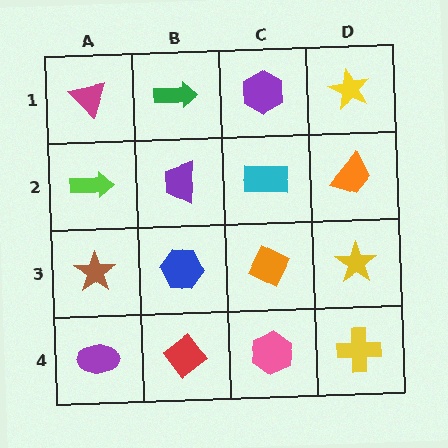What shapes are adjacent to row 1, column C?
A cyan rectangle (row 2, column C), a green arrow (row 1, column B), a yellow star (row 1, column D).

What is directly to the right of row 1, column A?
A green arrow.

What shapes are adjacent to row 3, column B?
A purple trapezoid (row 2, column B), a red diamond (row 4, column B), a brown star (row 3, column A), an orange diamond (row 3, column C).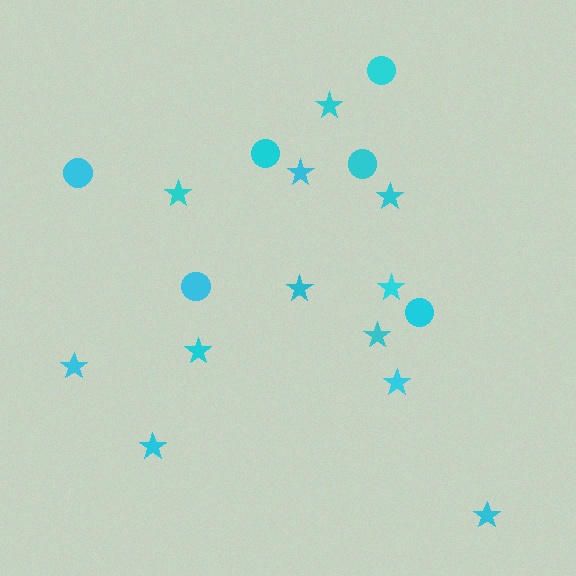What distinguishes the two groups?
There are 2 groups: one group of circles (6) and one group of stars (12).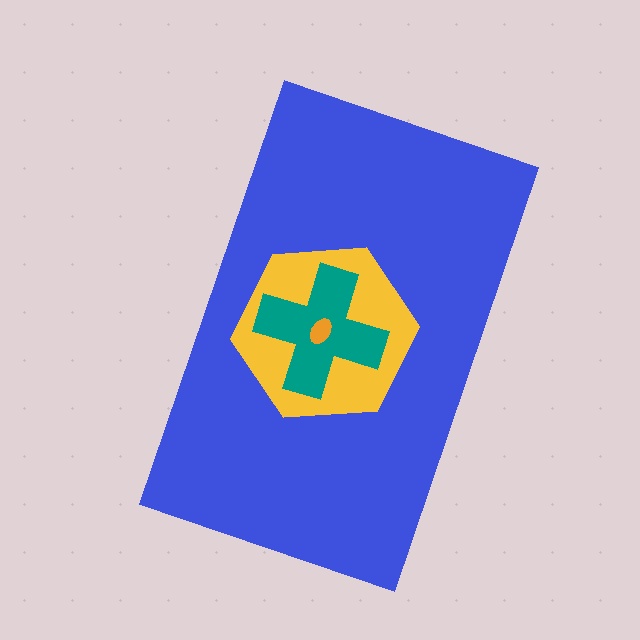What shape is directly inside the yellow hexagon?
The teal cross.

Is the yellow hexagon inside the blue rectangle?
Yes.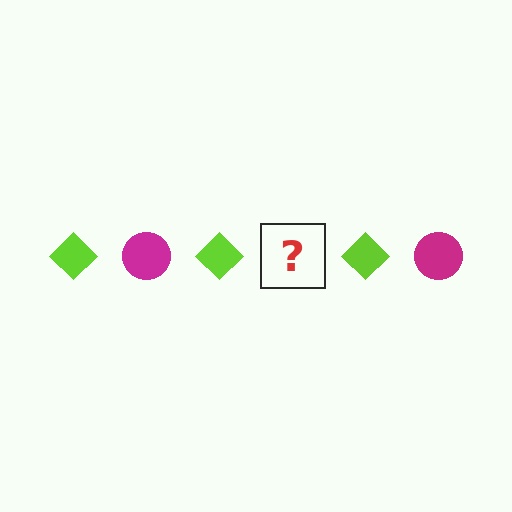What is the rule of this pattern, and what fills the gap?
The rule is that the pattern alternates between lime diamond and magenta circle. The gap should be filled with a magenta circle.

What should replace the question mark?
The question mark should be replaced with a magenta circle.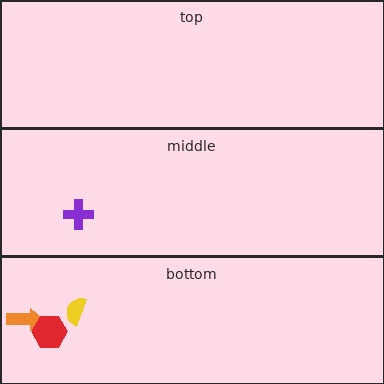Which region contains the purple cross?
The middle region.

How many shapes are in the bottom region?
3.